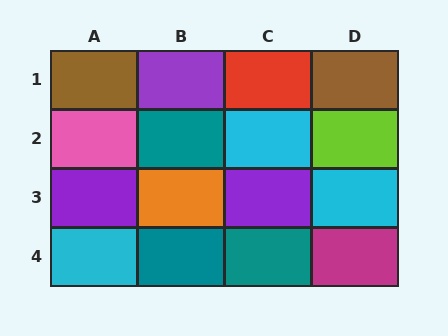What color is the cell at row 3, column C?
Purple.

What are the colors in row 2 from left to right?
Pink, teal, cyan, lime.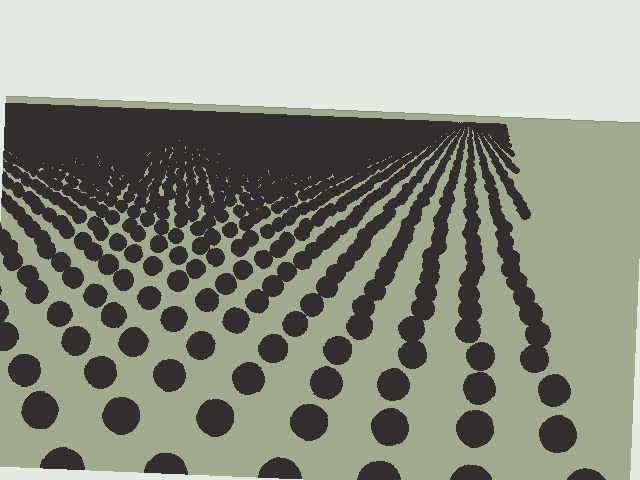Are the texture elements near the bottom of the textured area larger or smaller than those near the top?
Larger. Near the bottom, elements are closer to the viewer and appear at a bigger on-screen size.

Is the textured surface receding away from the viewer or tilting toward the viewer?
The surface is receding away from the viewer. Texture elements get smaller and denser toward the top.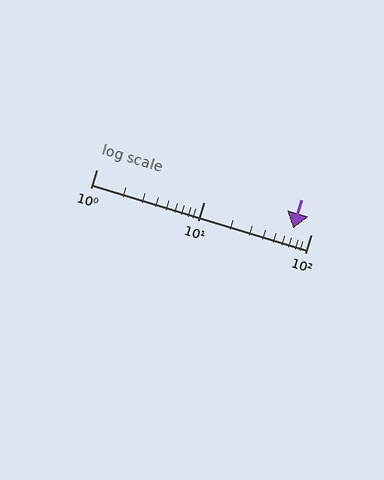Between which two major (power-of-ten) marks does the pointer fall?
The pointer is between 10 and 100.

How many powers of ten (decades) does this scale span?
The scale spans 2 decades, from 1 to 100.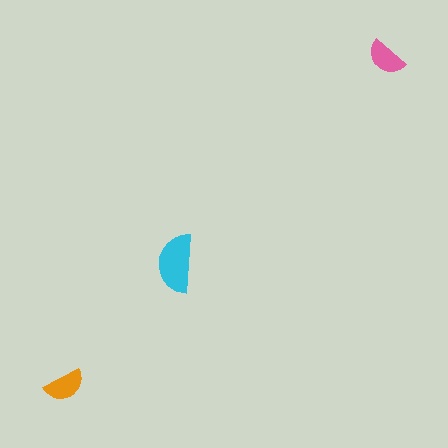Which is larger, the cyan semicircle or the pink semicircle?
The cyan one.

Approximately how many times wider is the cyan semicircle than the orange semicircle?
About 1.5 times wider.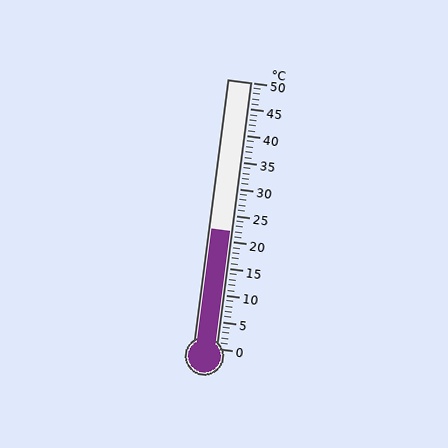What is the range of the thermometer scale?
The thermometer scale ranges from 0°C to 50°C.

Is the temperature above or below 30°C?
The temperature is below 30°C.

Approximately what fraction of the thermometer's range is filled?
The thermometer is filled to approximately 45% of its range.